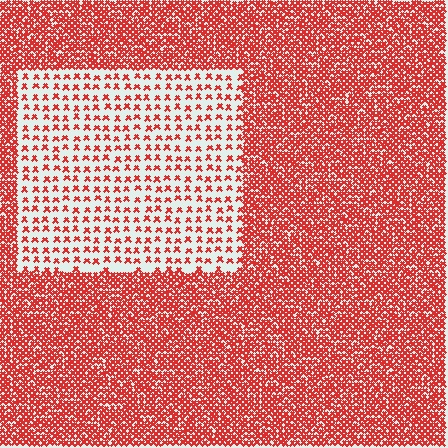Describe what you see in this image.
The image contains small red elements arranged at two different densities. A rectangle-shaped region is visible where the elements are less densely packed than the surrounding area.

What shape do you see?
I see a rectangle.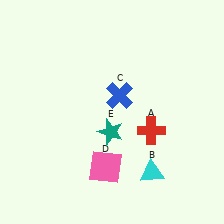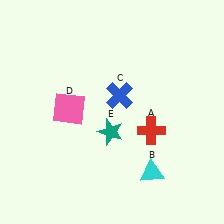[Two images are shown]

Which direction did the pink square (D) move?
The pink square (D) moved up.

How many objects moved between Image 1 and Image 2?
1 object moved between the two images.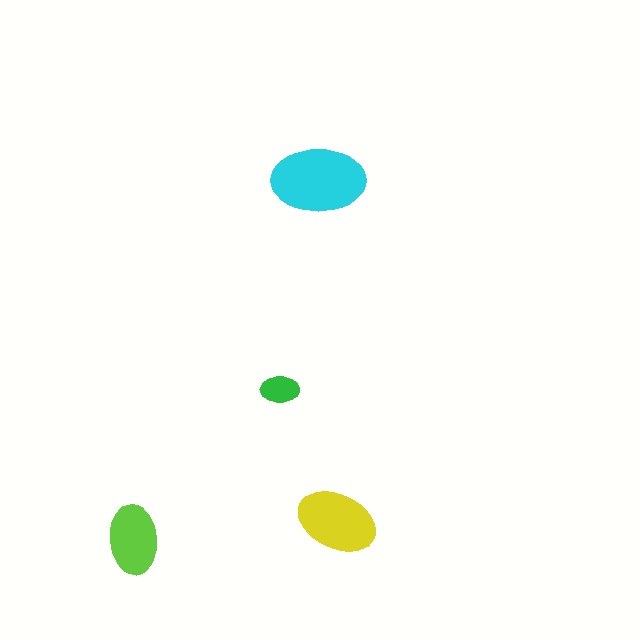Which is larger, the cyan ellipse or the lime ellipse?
The cyan one.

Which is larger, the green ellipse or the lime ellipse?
The lime one.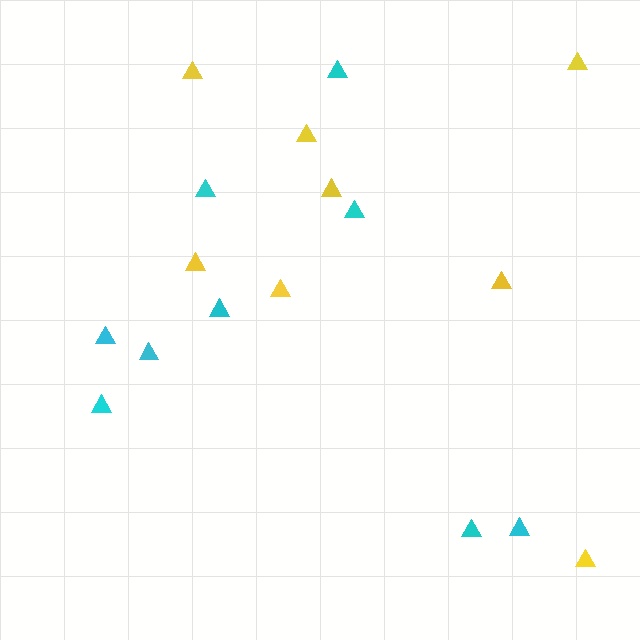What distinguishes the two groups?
There are 2 groups: one group of cyan triangles (9) and one group of yellow triangles (8).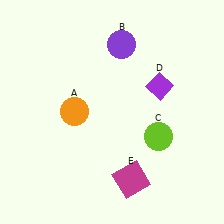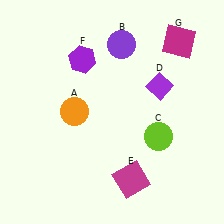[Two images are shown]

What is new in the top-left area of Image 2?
A purple hexagon (F) was added in the top-left area of Image 2.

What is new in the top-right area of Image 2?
A magenta square (G) was added in the top-right area of Image 2.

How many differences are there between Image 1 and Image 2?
There are 2 differences between the two images.